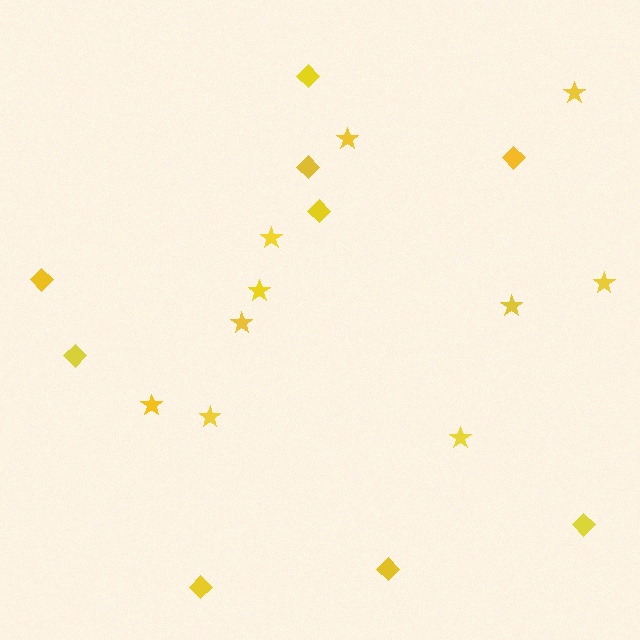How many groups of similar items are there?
There are 2 groups: one group of stars (10) and one group of diamonds (9).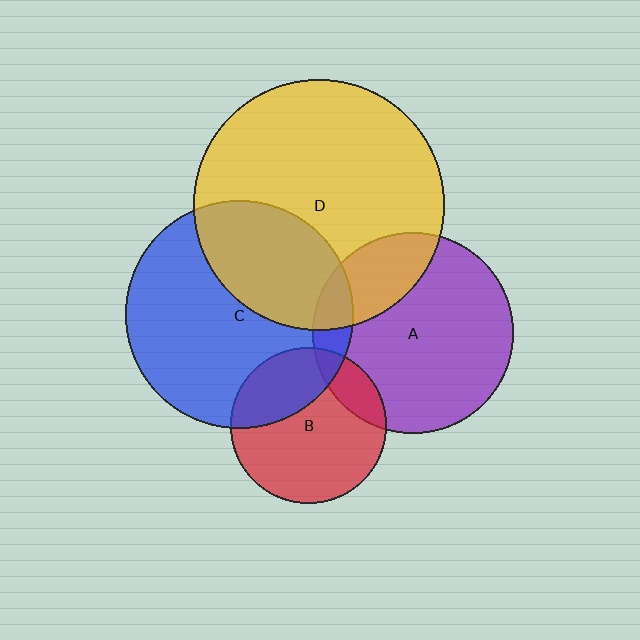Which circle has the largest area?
Circle D (yellow).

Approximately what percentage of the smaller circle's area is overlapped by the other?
Approximately 35%.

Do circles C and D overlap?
Yes.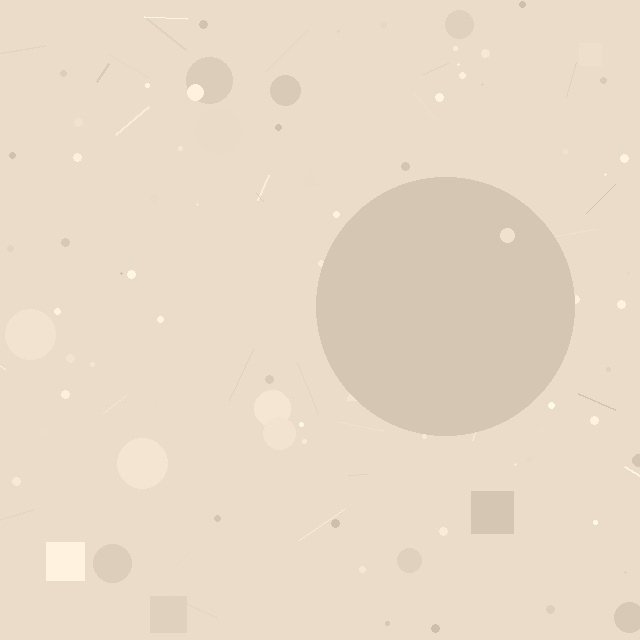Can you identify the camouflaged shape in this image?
The camouflaged shape is a circle.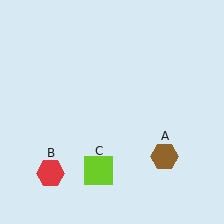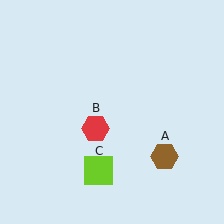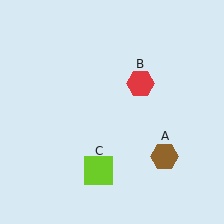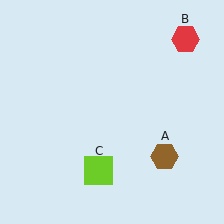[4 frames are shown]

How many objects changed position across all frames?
1 object changed position: red hexagon (object B).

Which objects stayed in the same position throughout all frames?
Brown hexagon (object A) and lime square (object C) remained stationary.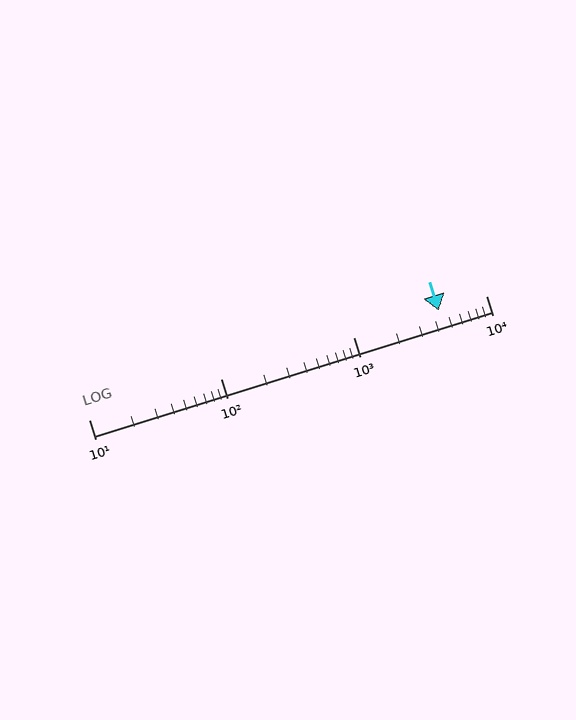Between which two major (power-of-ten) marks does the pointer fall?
The pointer is between 1000 and 10000.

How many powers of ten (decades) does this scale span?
The scale spans 3 decades, from 10 to 10000.